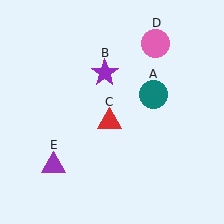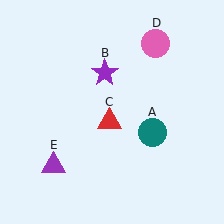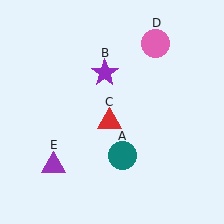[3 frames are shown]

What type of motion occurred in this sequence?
The teal circle (object A) rotated clockwise around the center of the scene.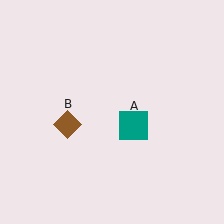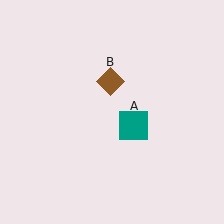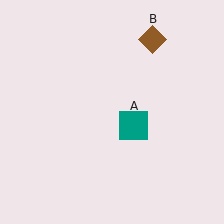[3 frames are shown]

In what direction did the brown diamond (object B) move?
The brown diamond (object B) moved up and to the right.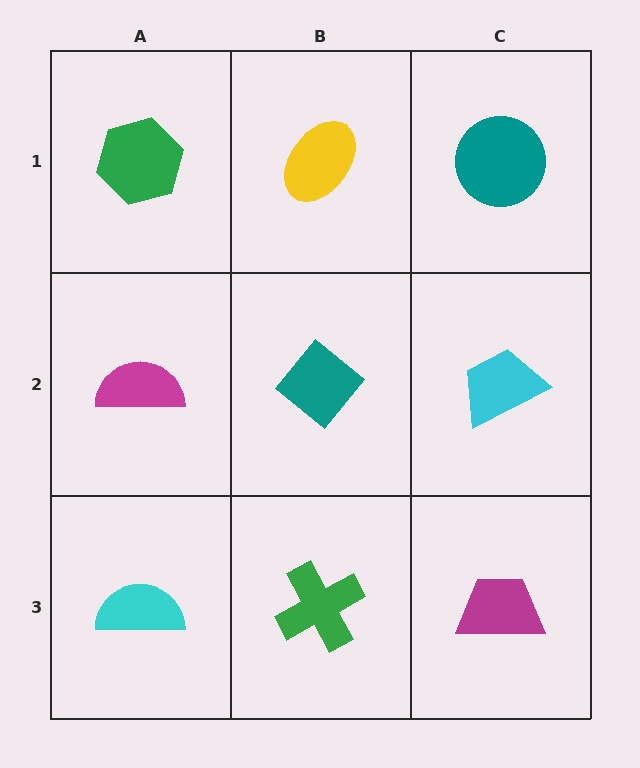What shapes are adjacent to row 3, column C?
A cyan trapezoid (row 2, column C), a green cross (row 3, column B).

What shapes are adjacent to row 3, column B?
A teal diamond (row 2, column B), a cyan semicircle (row 3, column A), a magenta trapezoid (row 3, column C).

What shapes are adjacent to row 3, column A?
A magenta semicircle (row 2, column A), a green cross (row 3, column B).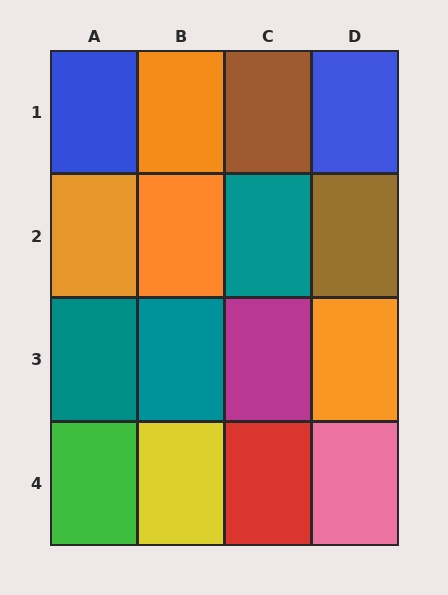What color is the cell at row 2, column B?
Orange.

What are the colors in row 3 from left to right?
Teal, teal, magenta, orange.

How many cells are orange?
4 cells are orange.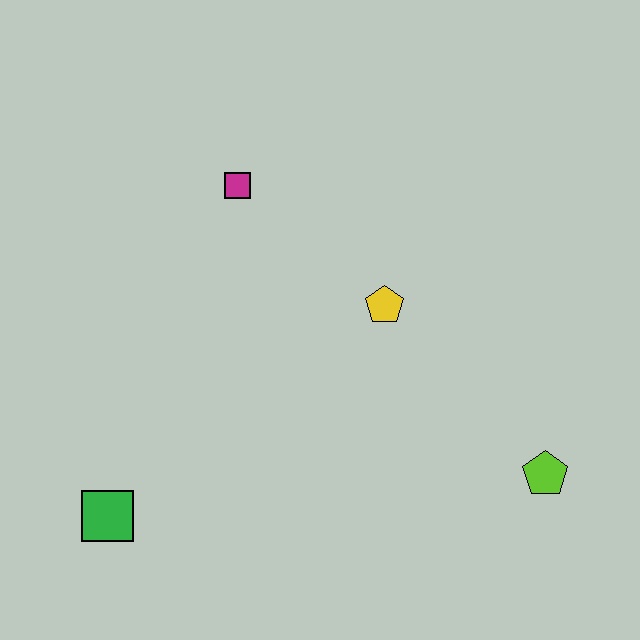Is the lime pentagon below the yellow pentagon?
Yes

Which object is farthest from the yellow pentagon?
The green square is farthest from the yellow pentagon.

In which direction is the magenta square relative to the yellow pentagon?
The magenta square is to the left of the yellow pentagon.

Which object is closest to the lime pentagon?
The yellow pentagon is closest to the lime pentagon.